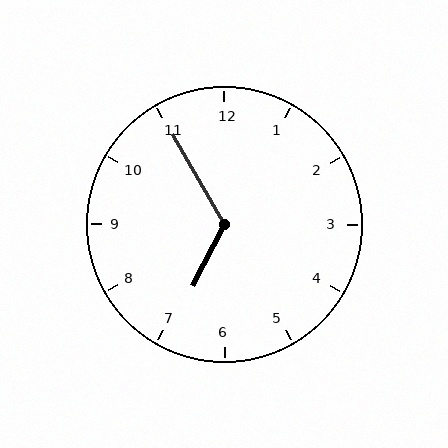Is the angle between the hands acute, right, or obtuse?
It is obtuse.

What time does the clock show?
6:55.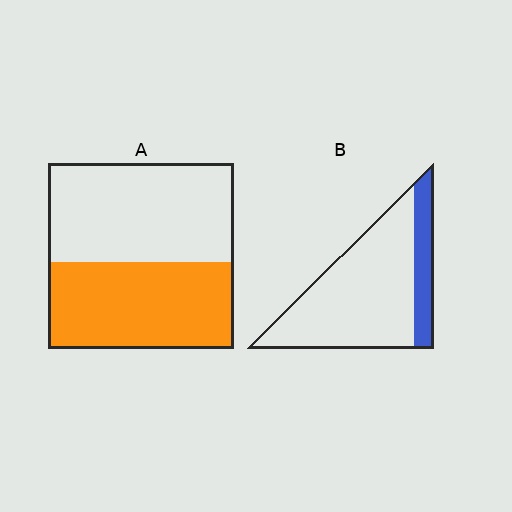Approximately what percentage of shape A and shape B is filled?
A is approximately 45% and B is approximately 20%.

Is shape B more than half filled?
No.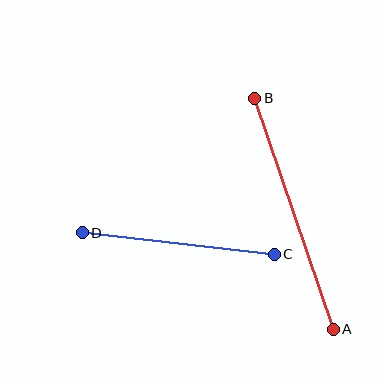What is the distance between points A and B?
The distance is approximately 244 pixels.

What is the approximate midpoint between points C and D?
The midpoint is at approximately (178, 244) pixels.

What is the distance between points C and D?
The distance is approximately 193 pixels.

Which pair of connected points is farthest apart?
Points A and B are farthest apart.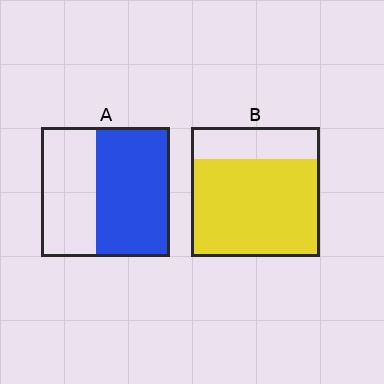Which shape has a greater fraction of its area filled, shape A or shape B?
Shape B.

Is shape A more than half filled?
Yes.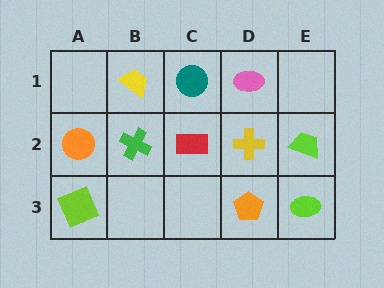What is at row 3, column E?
A lime ellipse.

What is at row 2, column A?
An orange circle.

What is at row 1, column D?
A pink ellipse.